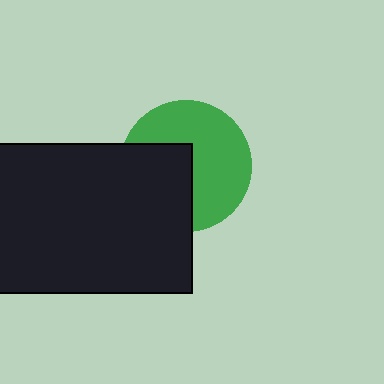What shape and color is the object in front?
The object in front is a black rectangle.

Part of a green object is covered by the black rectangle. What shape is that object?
It is a circle.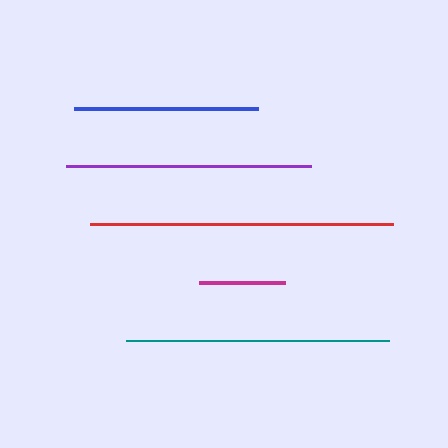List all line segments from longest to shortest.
From longest to shortest: red, teal, purple, blue, magenta.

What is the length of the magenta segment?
The magenta segment is approximately 86 pixels long.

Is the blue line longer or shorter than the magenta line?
The blue line is longer than the magenta line.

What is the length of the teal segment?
The teal segment is approximately 263 pixels long.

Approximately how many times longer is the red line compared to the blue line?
The red line is approximately 1.7 times the length of the blue line.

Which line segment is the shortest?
The magenta line is the shortest at approximately 86 pixels.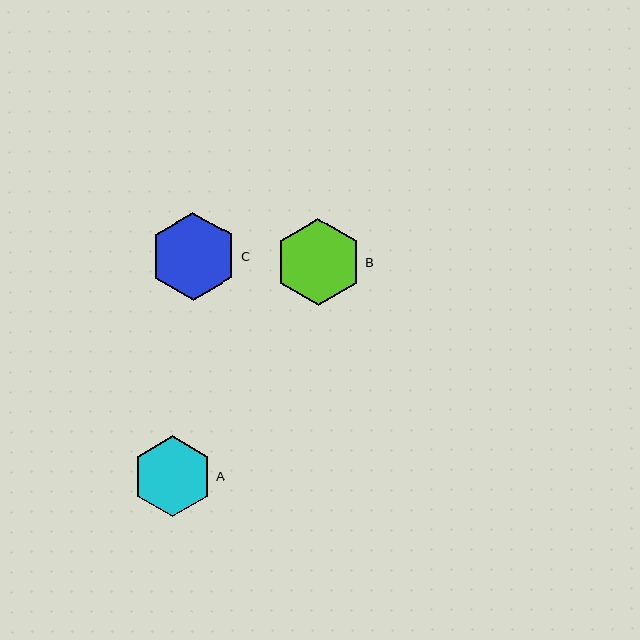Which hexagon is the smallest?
Hexagon A is the smallest with a size of approximately 81 pixels.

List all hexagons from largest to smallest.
From largest to smallest: C, B, A.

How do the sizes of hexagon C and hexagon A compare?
Hexagon C and hexagon A are approximately the same size.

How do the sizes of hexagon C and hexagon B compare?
Hexagon C and hexagon B are approximately the same size.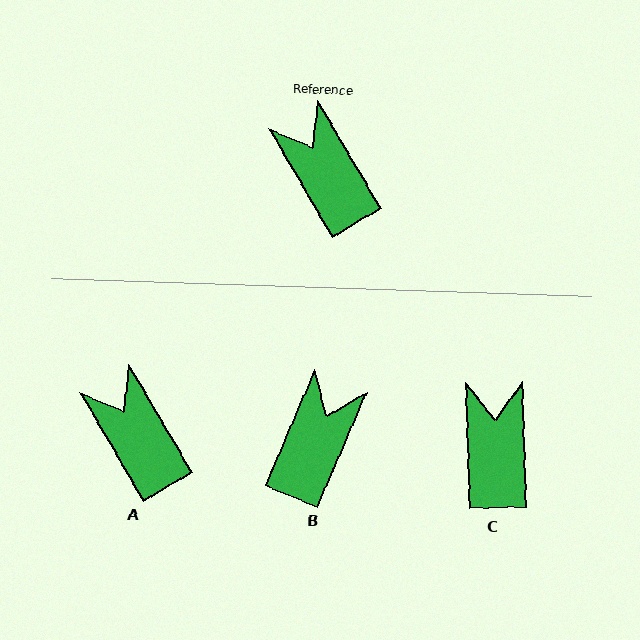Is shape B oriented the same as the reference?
No, it is off by about 53 degrees.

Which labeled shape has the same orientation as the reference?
A.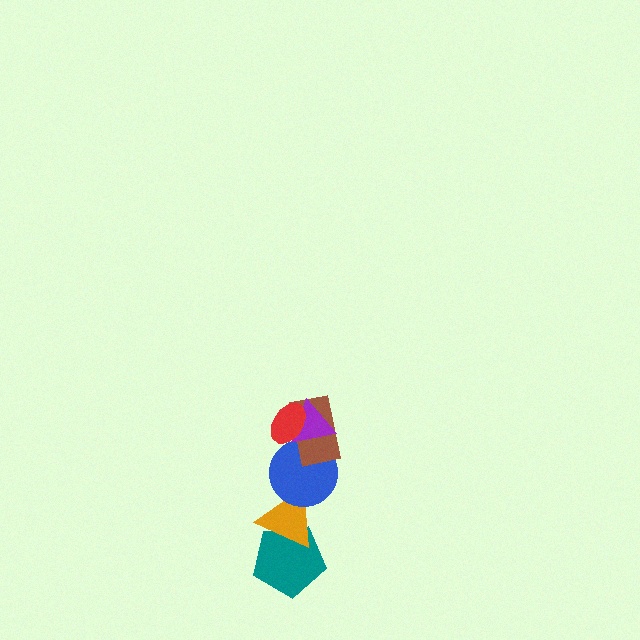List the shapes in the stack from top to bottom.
From top to bottom: the red ellipse, the purple triangle, the brown rectangle, the blue circle, the orange triangle, the teal pentagon.